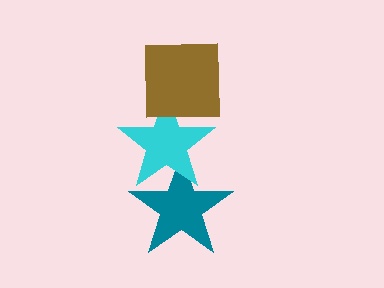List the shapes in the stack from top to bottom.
From top to bottom: the brown square, the cyan star, the teal star.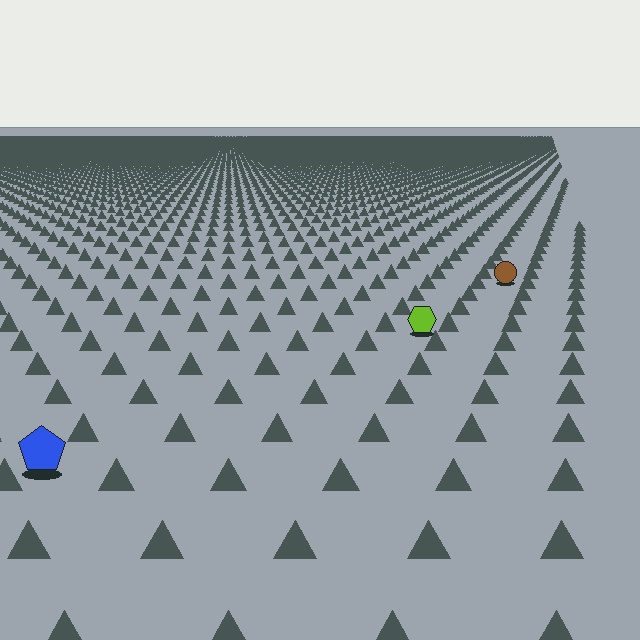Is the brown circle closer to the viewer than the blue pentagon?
No. The blue pentagon is closer — you can tell from the texture gradient: the ground texture is coarser near it.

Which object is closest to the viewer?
The blue pentagon is closest. The texture marks near it are larger and more spread out.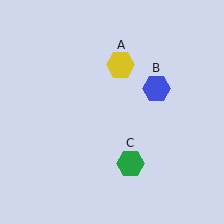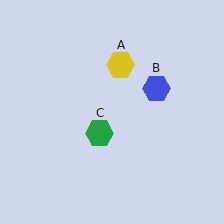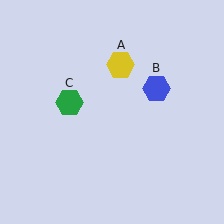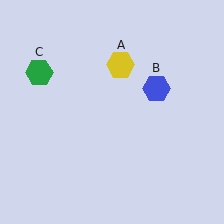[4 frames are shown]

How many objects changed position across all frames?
1 object changed position: green hexagon (object C).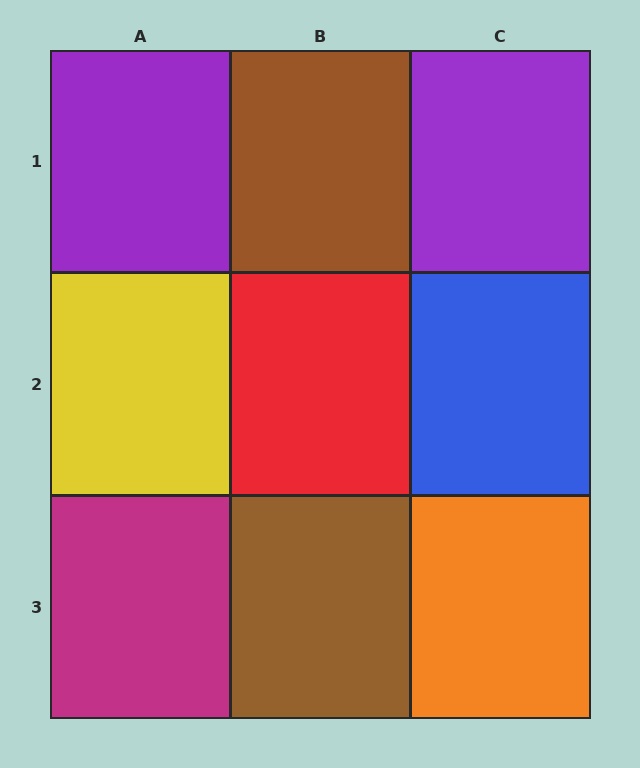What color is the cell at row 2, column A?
Yellow.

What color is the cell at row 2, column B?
Red.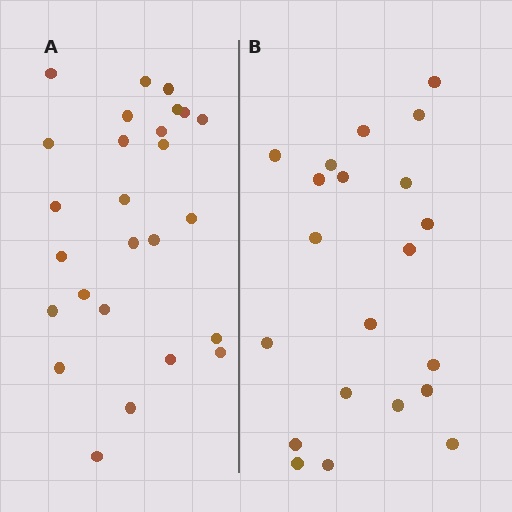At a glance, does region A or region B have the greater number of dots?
Region A (the left region) has more dots.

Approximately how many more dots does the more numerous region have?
Region A has about 5 more dots than region B.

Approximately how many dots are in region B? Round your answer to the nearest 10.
About 20 dots. (The exact count is 21, which rounds to 20.)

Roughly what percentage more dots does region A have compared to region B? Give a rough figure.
About 25% more.